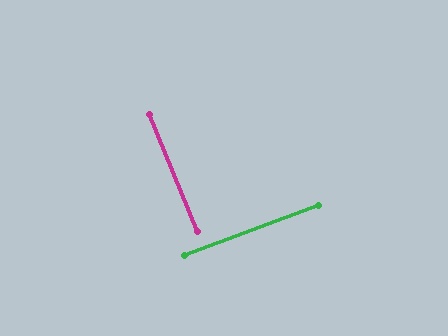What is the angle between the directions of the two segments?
Approximately 88 degrees.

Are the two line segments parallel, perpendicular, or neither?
Perpendicular — they meet at approximately 88°.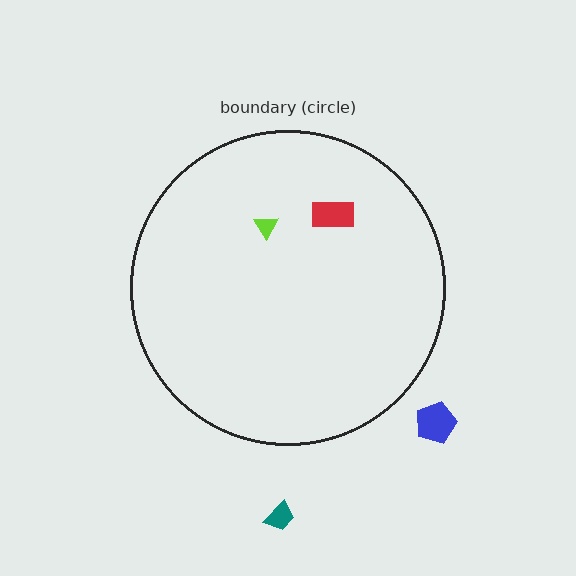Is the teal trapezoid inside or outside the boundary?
Outside.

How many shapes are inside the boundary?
2 inside, 2 outside.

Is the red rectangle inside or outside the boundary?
Inside.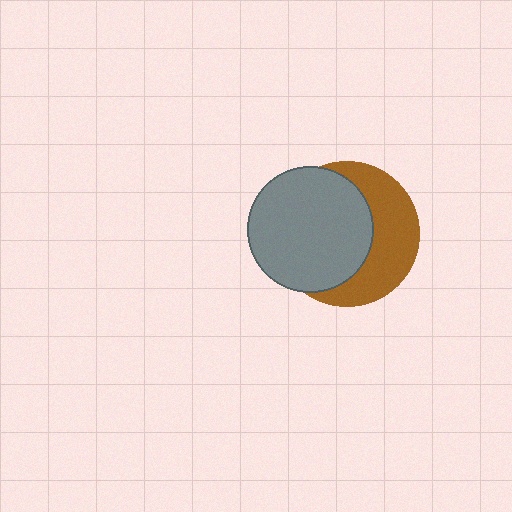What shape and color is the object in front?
The object in front is a gray circle.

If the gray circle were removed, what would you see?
You would see the complete brown circle.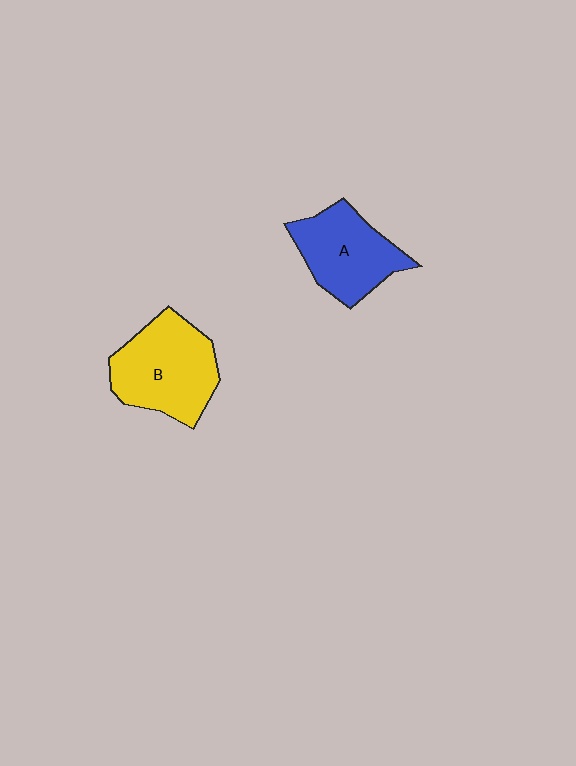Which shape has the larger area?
Shape B (yellow).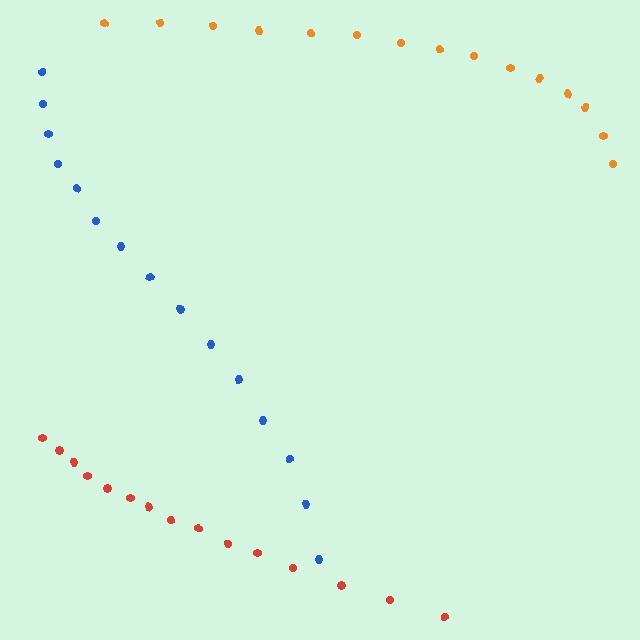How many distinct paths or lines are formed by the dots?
There are 3 distinct paths.